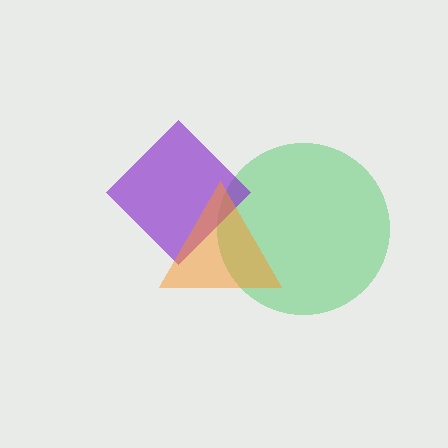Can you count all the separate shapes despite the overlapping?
Yes, there are 3 separate shapes.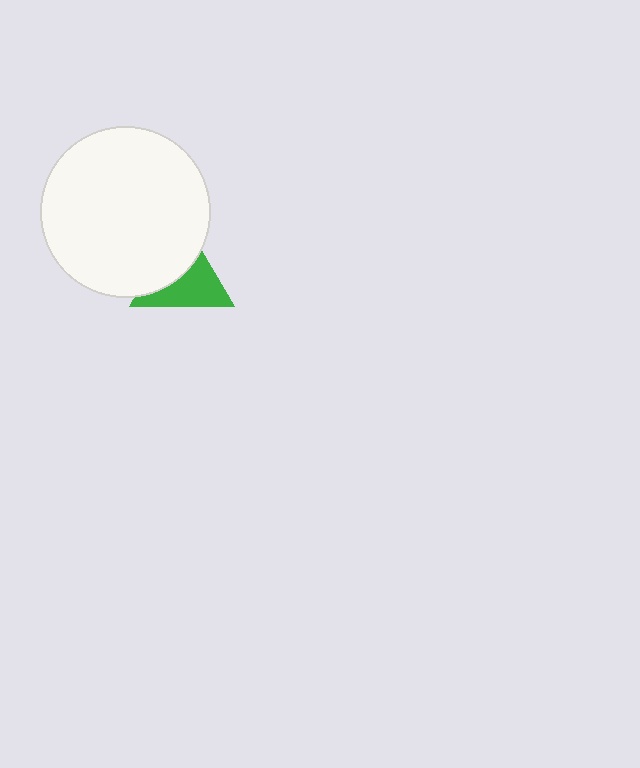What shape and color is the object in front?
The object in front is a white circle.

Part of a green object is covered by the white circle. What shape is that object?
It is a triangle.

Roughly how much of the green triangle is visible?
About half of it is visible (roughly 54%).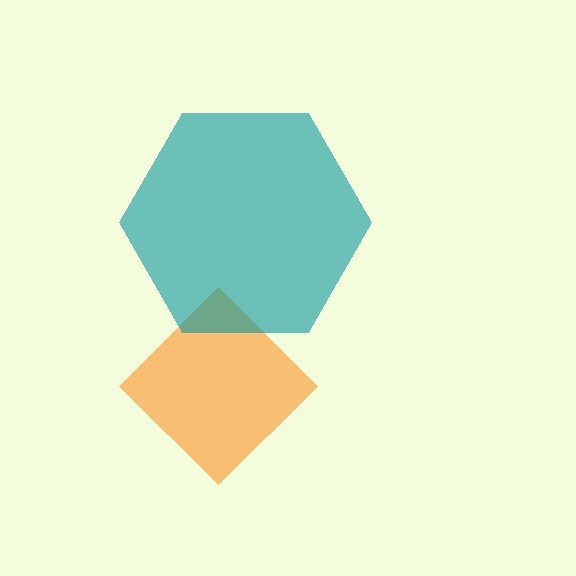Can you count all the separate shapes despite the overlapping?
Yes, there are 2 separate shapes.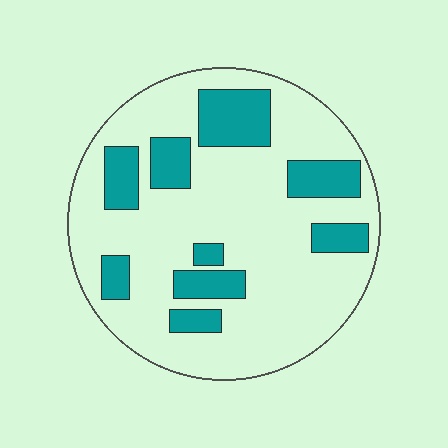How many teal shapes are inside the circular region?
9.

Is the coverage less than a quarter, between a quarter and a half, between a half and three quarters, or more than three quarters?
Less than a quarter.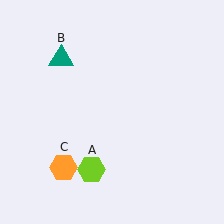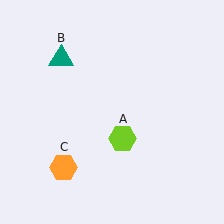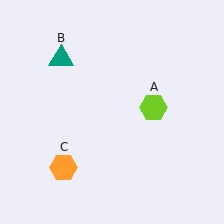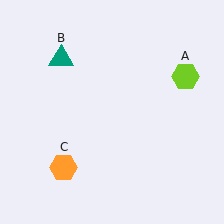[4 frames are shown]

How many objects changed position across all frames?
1 object changed position: lime hexagon (object A).